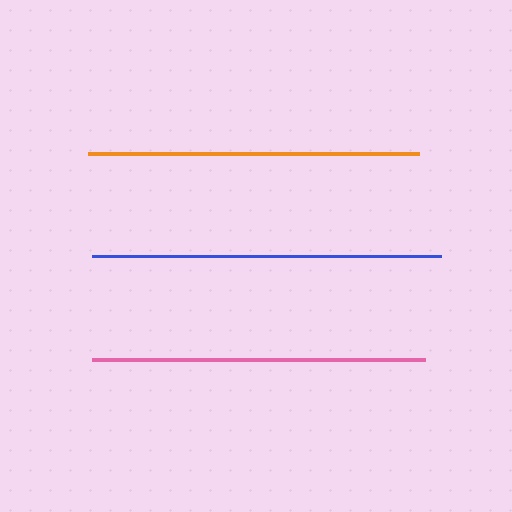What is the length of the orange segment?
The orange segment is approximately 330 pixels long.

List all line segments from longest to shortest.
From longest to shortest: blue, pink, orange.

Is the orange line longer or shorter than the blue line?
The blue line is longer than the orange line.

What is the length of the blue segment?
The blue segment is approximately 349 pixels long.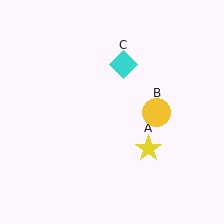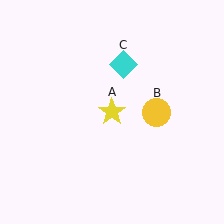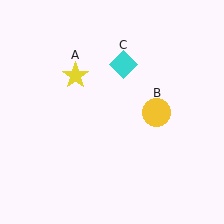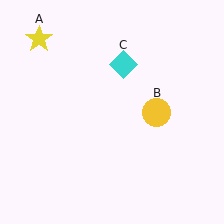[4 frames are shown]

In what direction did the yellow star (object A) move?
The yellow star (object A) moved up and to the left.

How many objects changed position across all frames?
1 object changed position: yellow star (object A).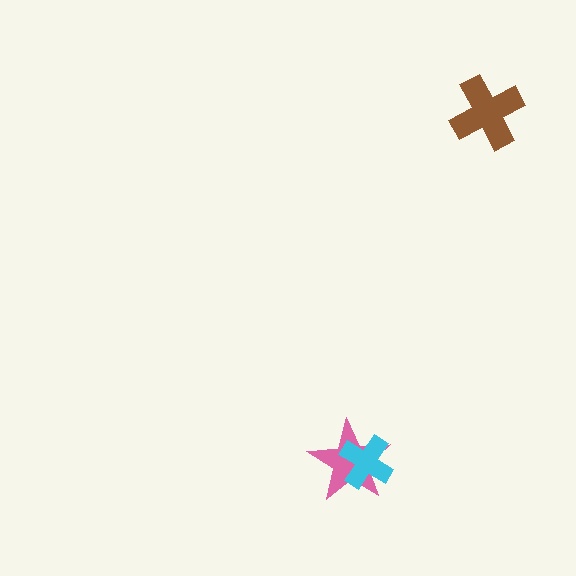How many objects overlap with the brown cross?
0 objects overlap with the brown cross.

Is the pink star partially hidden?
Yes, it is partially covered by another shape.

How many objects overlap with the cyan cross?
1 object overlaps with the cyan cross.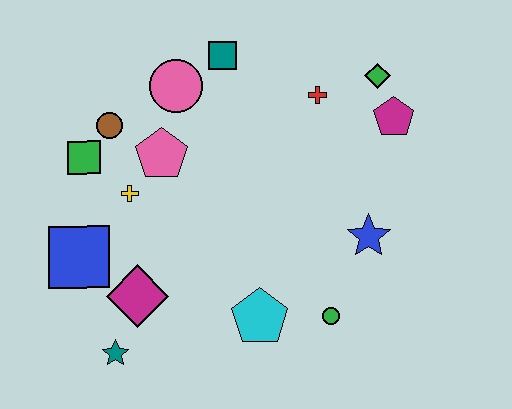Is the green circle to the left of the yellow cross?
No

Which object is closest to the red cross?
The green diamond is closest to the red cross.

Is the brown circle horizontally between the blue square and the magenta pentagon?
Yes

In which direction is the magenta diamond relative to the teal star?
The magenta diamond is above the teal star.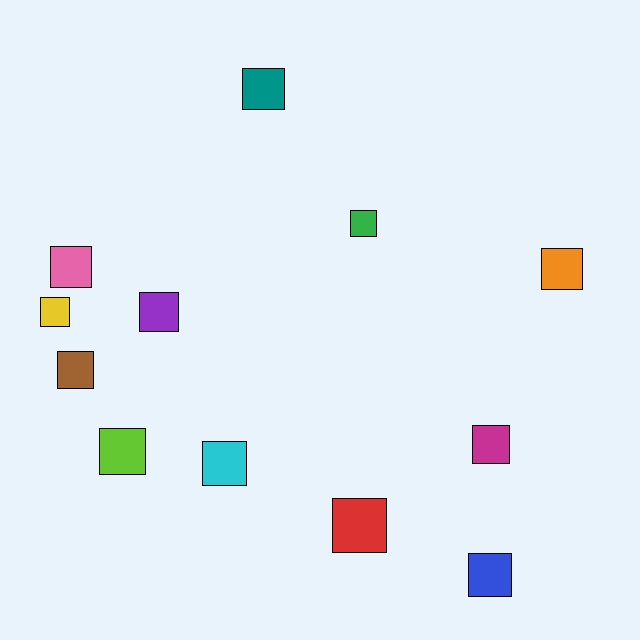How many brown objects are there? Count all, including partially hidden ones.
There is 1 brown object.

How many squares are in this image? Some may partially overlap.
There are 12 squares.